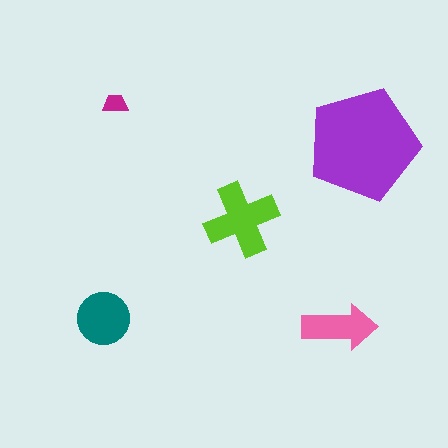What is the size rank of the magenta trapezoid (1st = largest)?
5th.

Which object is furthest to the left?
The teal circle is leftmost.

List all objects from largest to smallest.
The purple pentagon, the lime cross, the teal circle, the pink arrow, the magenta trapezoid.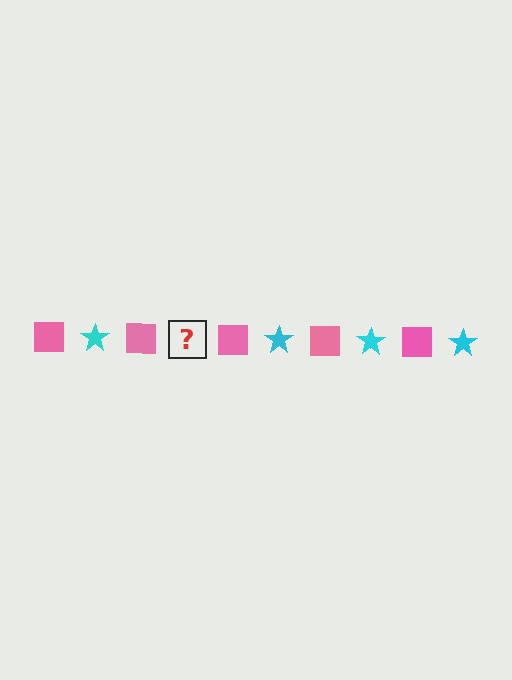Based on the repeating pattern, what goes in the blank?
The blank should be a cyan star.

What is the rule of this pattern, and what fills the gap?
The rule is that the pattern alternates between pink square and cyan star. The gap should be filled with a cyan star.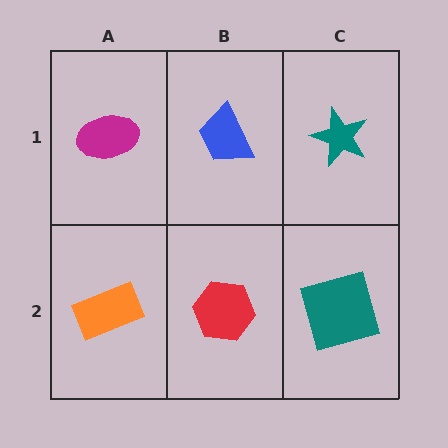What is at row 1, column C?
A teal star.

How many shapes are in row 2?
3 shapes.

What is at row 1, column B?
A blue trapezoid.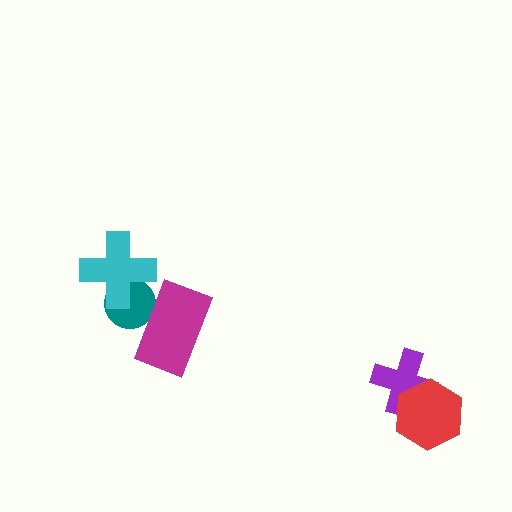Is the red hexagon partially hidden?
No, no other shape covers it.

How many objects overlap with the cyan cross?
1 object overlaps with the cyan cross.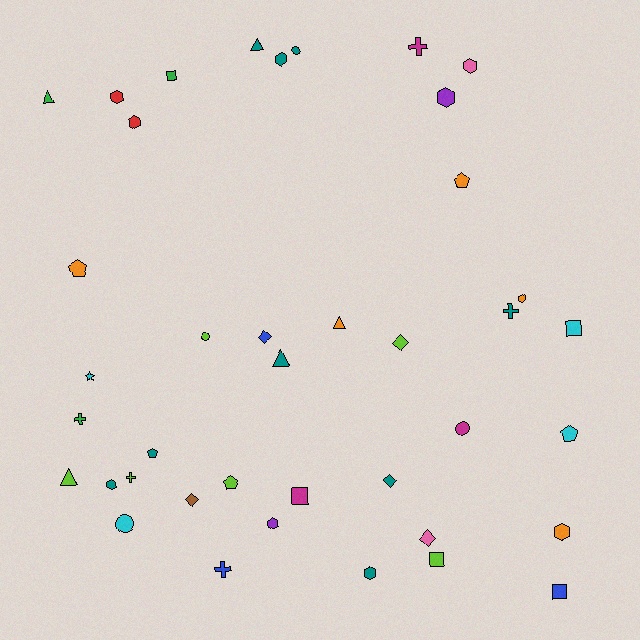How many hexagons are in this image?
There are 10 hexagons.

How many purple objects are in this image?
There are 2 purple objects.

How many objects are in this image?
There are 40 objects.